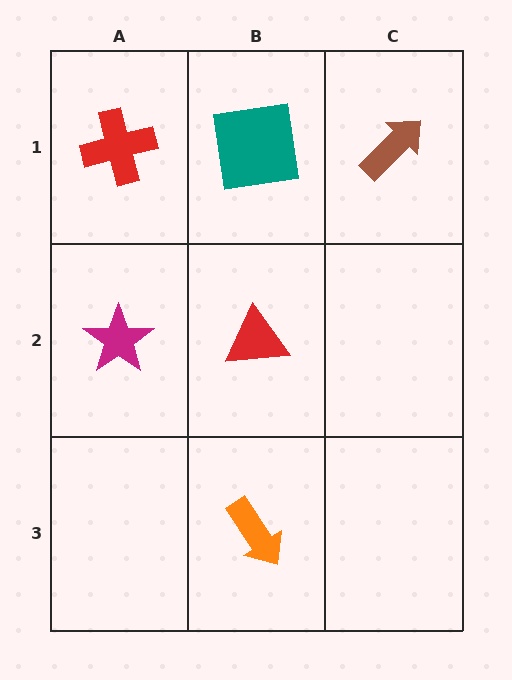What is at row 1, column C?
A brown arrow.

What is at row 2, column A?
A magenta star.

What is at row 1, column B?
A teal square.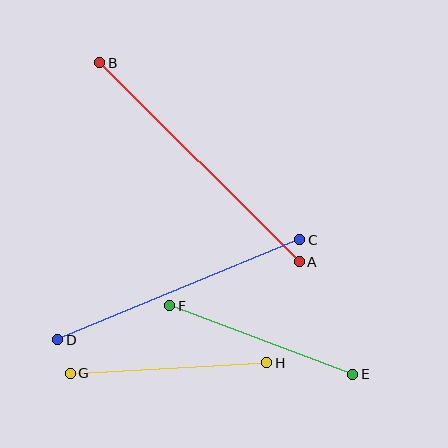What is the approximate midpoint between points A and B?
The midpoint is at approximately (200, 162) pixels.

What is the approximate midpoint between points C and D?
The midpoint is at approximately (179, 290) pixels.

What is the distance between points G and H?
The distance is approximately 197 pixels.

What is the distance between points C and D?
The distance is approximately 262 pixels.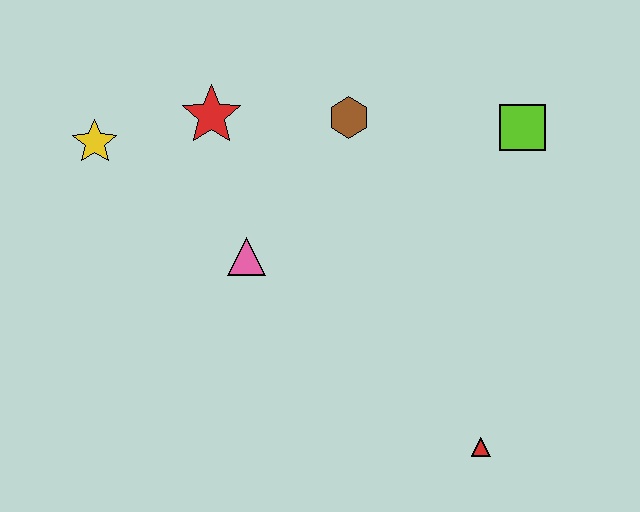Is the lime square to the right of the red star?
Yes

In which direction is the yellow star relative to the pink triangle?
The yellow star is to the left of the pink triangle.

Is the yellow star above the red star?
No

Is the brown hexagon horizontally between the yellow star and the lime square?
Yes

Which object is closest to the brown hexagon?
The red star is closest to the brown hexagon.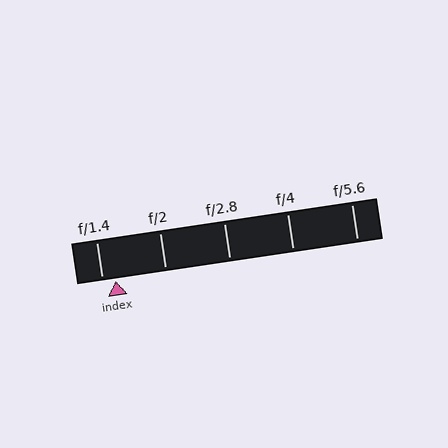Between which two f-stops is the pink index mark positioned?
The index mark is between f/1.4 and f/2.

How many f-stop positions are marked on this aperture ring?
There are 5 f-stop positions marked.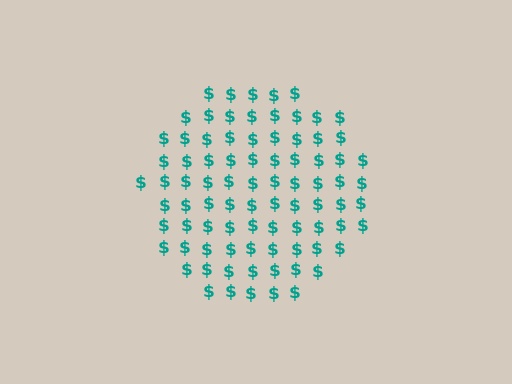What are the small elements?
The small elements are dollar signs.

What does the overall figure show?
The overall figure shows a circle.